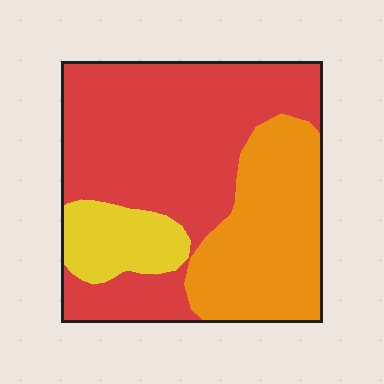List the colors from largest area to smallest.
From largest to smallest: red, orange, yellow.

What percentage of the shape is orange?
Orange covers about 30% of the shape.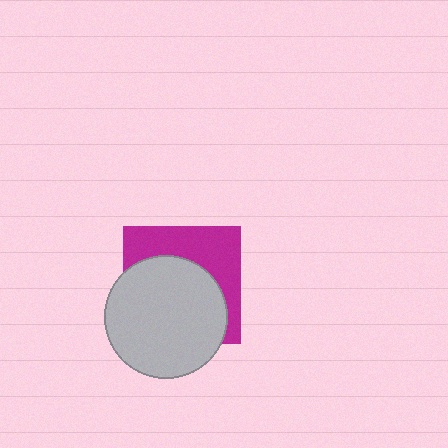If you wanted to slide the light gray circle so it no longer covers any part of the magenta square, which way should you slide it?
Slide it down — that is the most direct way to separate the two shapes.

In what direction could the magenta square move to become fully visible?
The magenta square could move up. That would shift it out from behind the light gray circle entirely.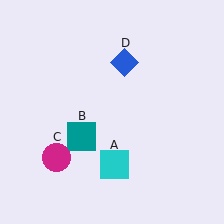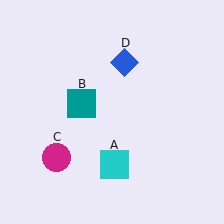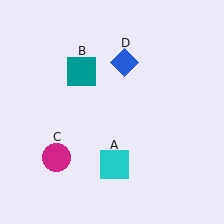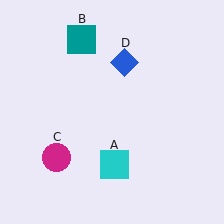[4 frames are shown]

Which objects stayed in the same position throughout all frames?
Cyan square (object A) and magenta circle (object C) and blue diamond (object D) remained stationary.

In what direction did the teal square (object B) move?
The teal square (object B) moved up.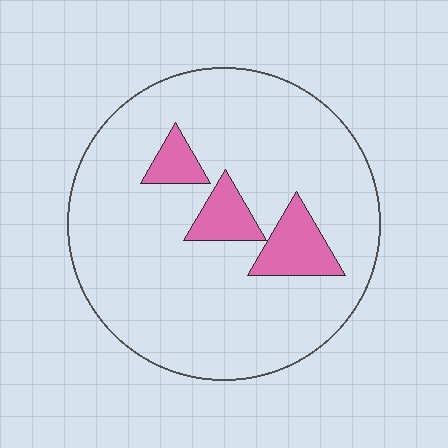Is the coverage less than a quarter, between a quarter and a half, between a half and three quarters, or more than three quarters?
Less than a quarter.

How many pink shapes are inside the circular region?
3.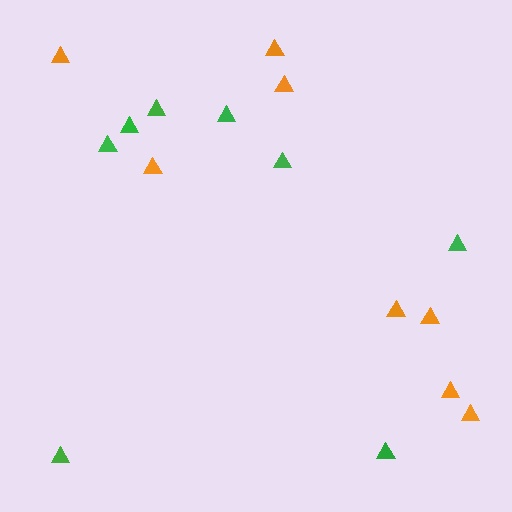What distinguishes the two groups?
There are 2 groups: one group of green triangles (8) and one group of orange triangles (8).